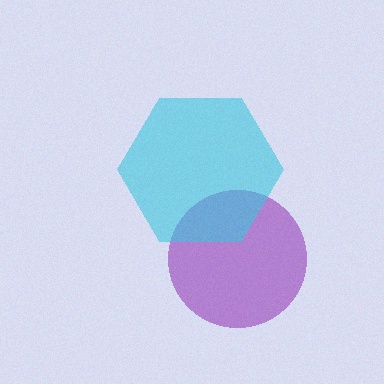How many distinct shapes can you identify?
There are 2 distinct shapes: a purple circle, a cyan hexagon.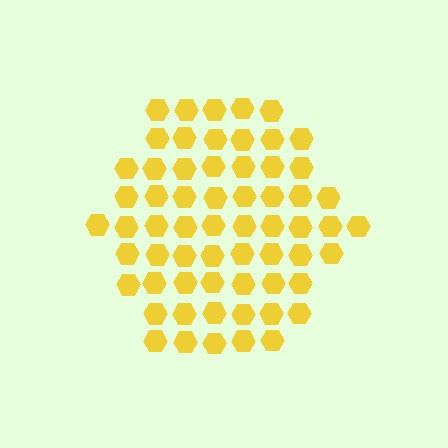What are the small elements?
The small elements are hexagons.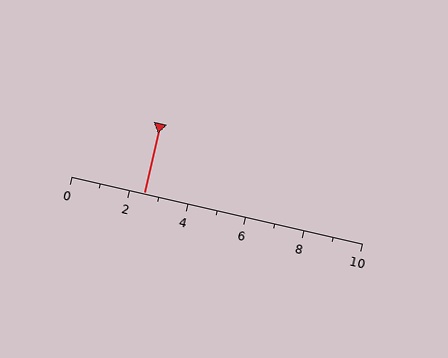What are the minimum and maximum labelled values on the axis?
The axis runs from 0 to 10.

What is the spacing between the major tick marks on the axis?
The major ticks are spaced 2 apart.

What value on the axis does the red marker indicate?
The marker indicates approximately 2.5.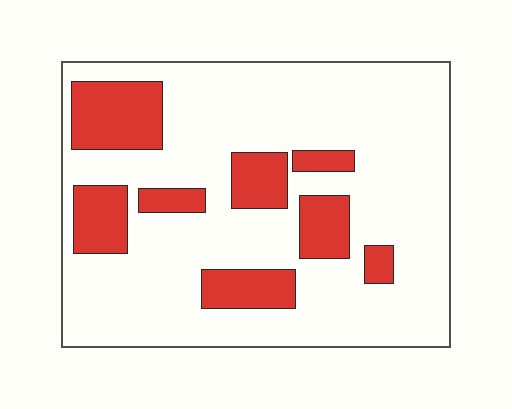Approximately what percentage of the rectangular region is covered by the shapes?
Approximately 20%.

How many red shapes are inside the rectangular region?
8.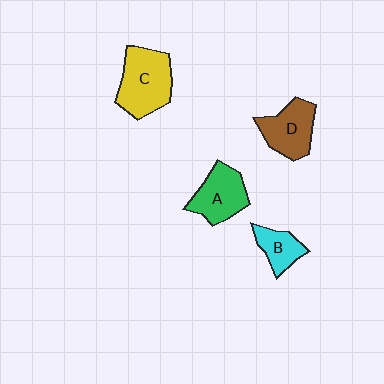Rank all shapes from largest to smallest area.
From largest to smallest: C (yellow), A (green), D (brown), B (cyan).